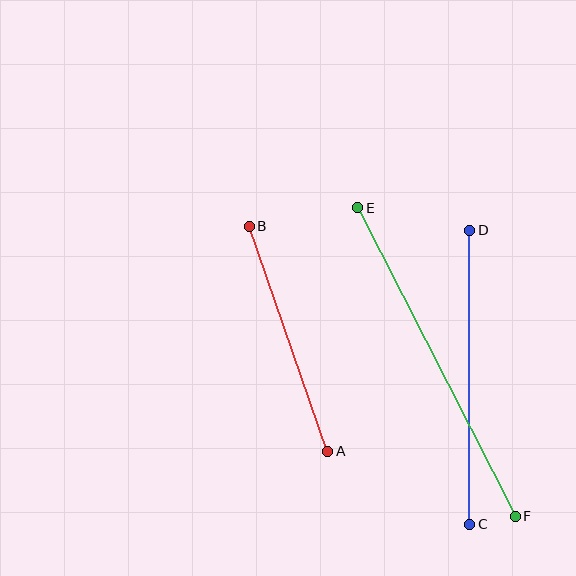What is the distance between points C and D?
The distance is approximately 294 pixels.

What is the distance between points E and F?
The distance is approximately 347 pixels.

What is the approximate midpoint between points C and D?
The midpoint is at approximately (470, 377) pixels.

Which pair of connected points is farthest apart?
Points E and F are farthest apart.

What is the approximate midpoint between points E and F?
The midpoint is at approximately (437, 362) pixels.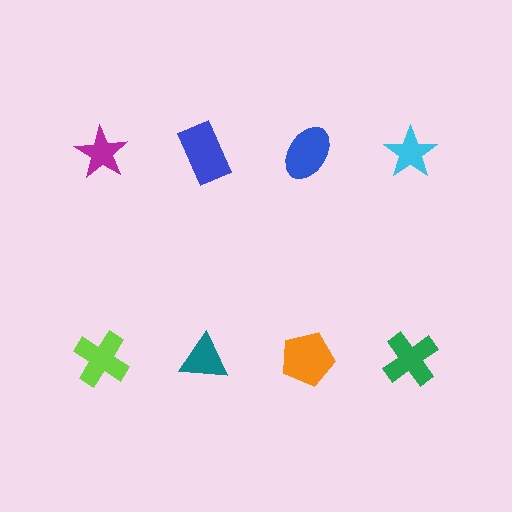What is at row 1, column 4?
A cyan star.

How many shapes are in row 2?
4 shapes.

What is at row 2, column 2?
A teal triangle.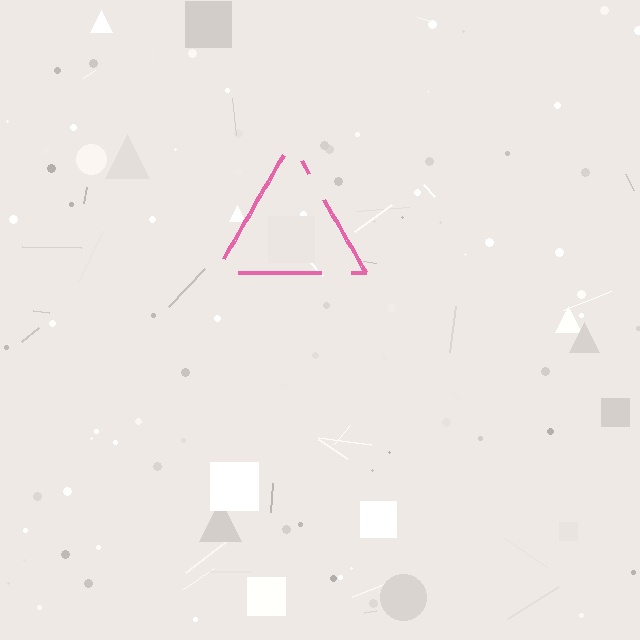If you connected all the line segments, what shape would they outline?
They would outline a triangle.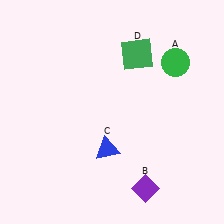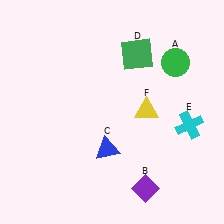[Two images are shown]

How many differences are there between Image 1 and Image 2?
There are 2 differences between the two images.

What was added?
A cyan cross (E), a yellow triangle (F) were added in Image 2.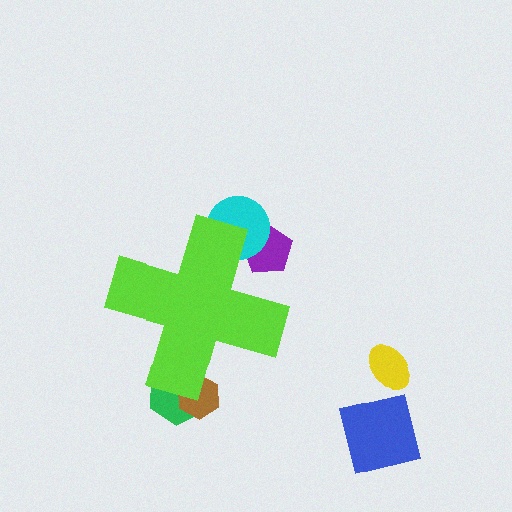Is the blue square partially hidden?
No, the blue square is fully visible.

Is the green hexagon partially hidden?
Yes, the green hexagon is partially hidden behind the lime cross.